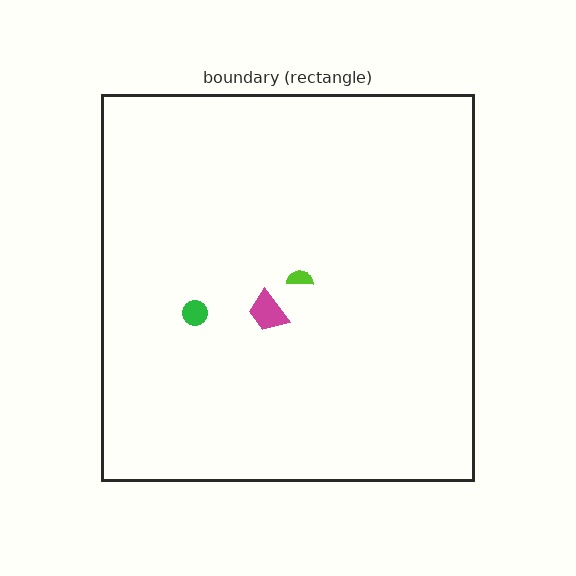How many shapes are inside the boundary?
3 inside, 0 outside.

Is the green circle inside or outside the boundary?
Inside.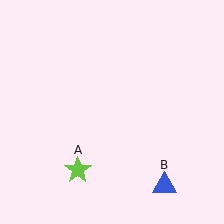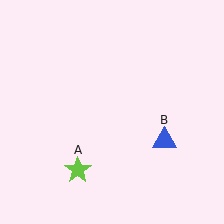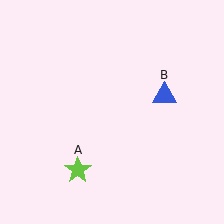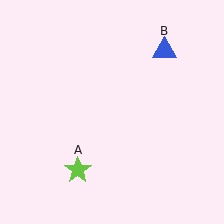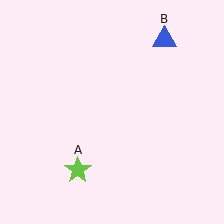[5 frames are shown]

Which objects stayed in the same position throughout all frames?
Lime star (object A) remained stationary.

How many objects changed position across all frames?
1 object changed position: blue triangle (object B).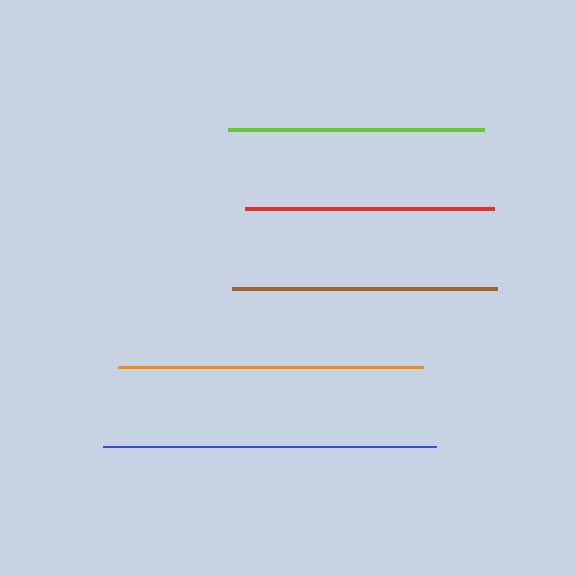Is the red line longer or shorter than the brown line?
The brown line is longer than the red line.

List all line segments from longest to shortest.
From longest to shortest: blue, orange, brown, lime, red.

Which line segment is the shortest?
The red line is the shortest at approximately 249 pixels.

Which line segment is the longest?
The blue line is the longest at approximately 333 pixels.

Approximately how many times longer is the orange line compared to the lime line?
The orange line is approximately 1.2 times the length of the lime line.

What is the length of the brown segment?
The brown segment is approximately 266 pixels long.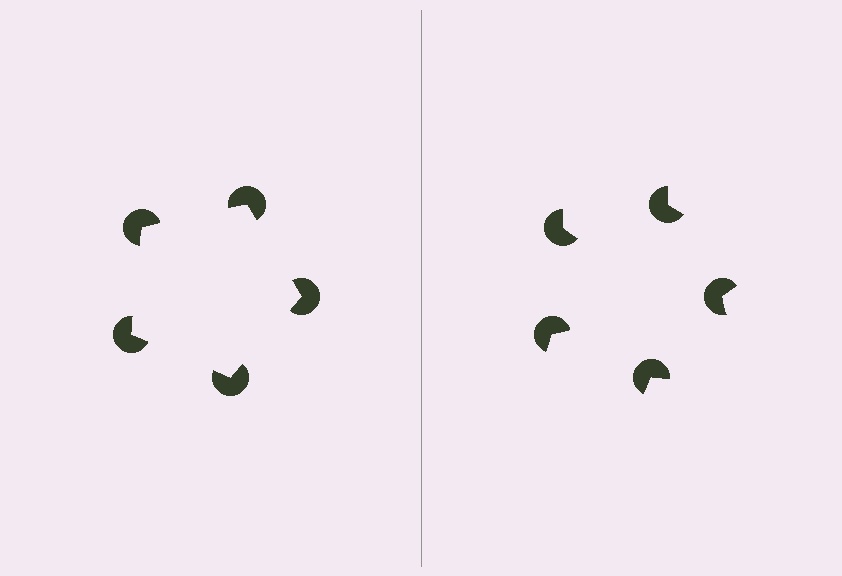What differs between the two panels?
The pac-man discs are positioned identically on both sides; only the wedge orientations differ. On the left they align to a pentagon; on the right they are misaligned.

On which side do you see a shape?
An illusory pentagon appears on the left side. On the right side the wedge cuts are rotated, so no coherent shape forms.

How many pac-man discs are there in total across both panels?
10 — 5 on each side.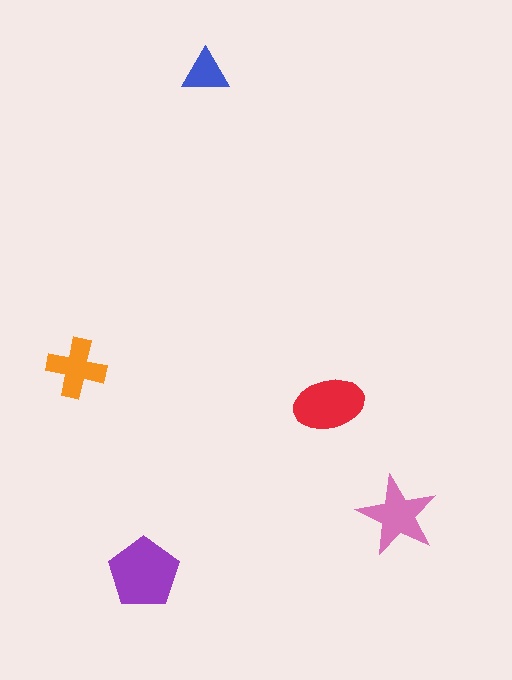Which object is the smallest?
The blue triangle.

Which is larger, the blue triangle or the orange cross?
The orange cross.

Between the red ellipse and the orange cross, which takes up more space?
The red ellipse.